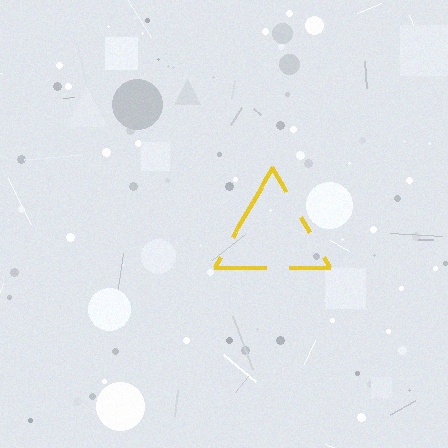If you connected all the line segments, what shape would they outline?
They would outline a triangle.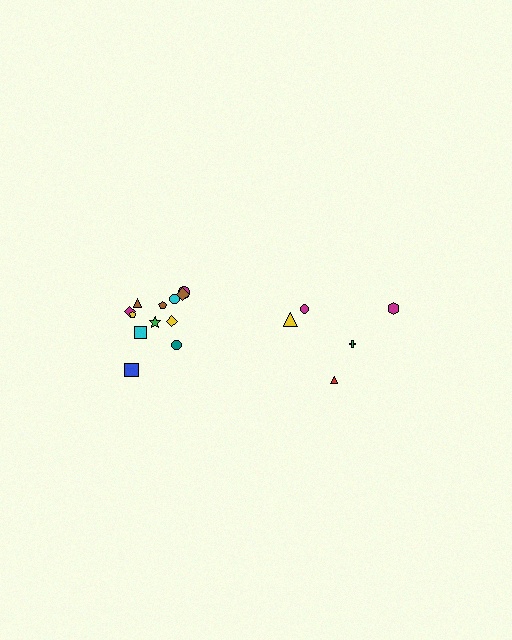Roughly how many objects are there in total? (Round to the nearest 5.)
Roughly 15 objects in total.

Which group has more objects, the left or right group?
The left group.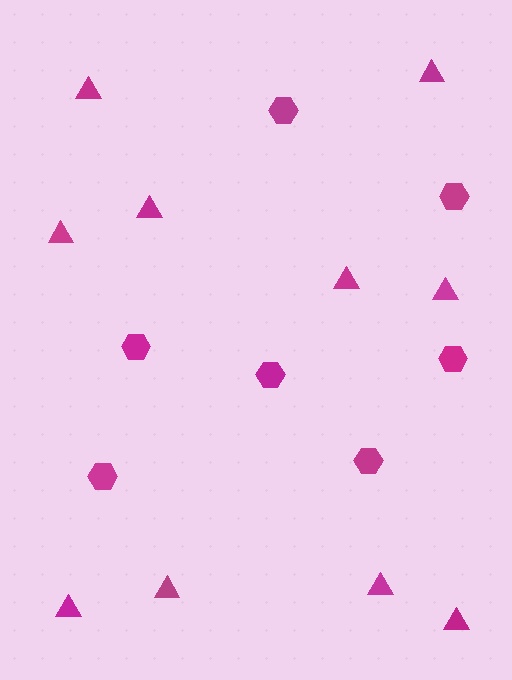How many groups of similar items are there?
There are 2 groups: one group of hexagons (7) and one group of triangles (10).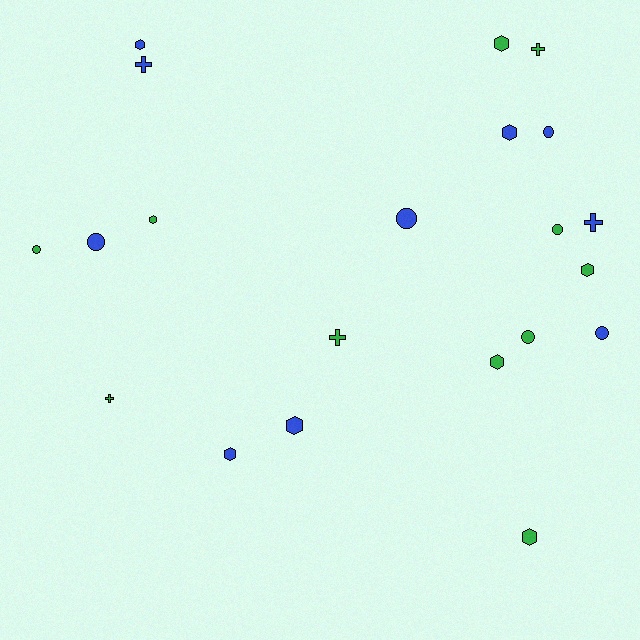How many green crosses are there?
There are 3 green crosses.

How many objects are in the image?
There are 21 objects.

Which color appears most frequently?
Green, with 11 objects.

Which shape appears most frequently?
Hexagon, with 9 objects.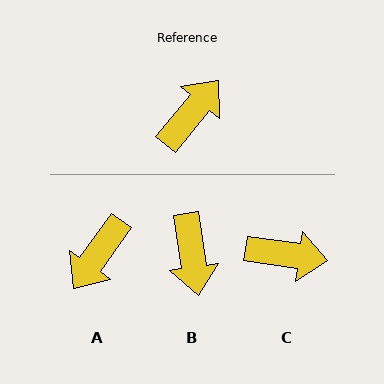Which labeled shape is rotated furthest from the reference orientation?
A, about 176 degrees away.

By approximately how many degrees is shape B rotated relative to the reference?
Approximately 132 degrees clockwise.